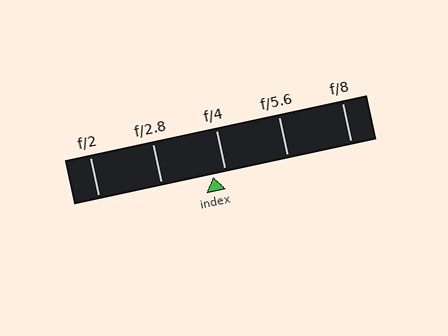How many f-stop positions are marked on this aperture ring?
There are 5 f-stop positions marked.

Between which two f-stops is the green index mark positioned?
The index mark is between f/2.8 and f/4.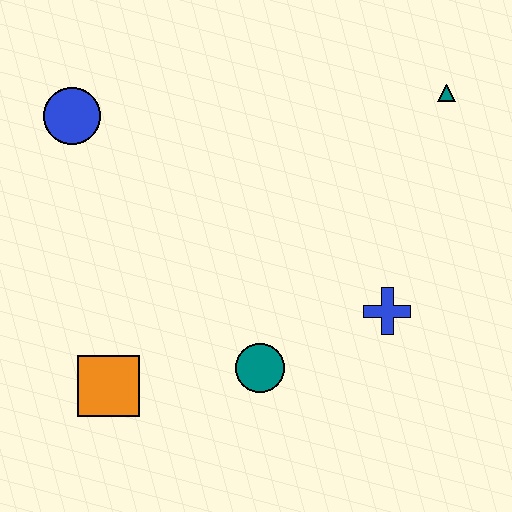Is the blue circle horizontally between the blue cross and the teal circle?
No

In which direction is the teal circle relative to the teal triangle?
The teal circle is below the teal triangle.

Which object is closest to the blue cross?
The teal circle is closest to the blue cross.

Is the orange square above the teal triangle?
No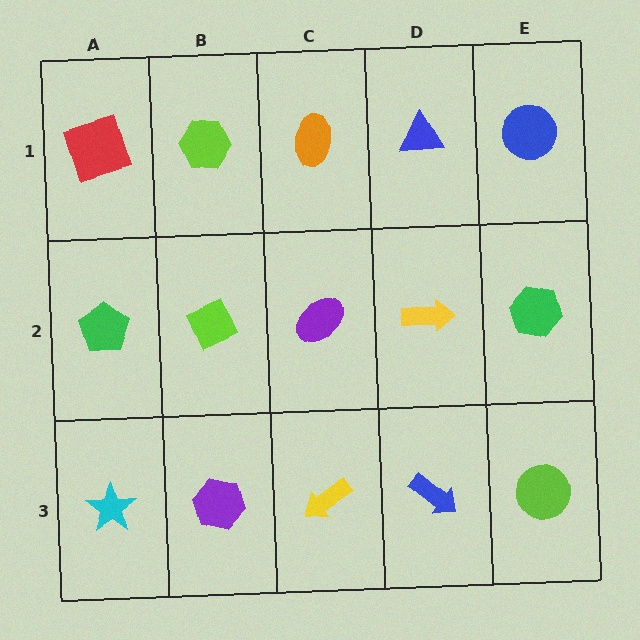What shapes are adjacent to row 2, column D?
A blue triangle (row 1, column D), a blue arrow (row 3, column D), a purple ellipse (row 2, column C), a green hexagon (row 2, column E).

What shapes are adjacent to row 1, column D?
A yellow arrow (row 2, column D), an orange ellipse (row 1, column C), a blue circle (row 1, column E).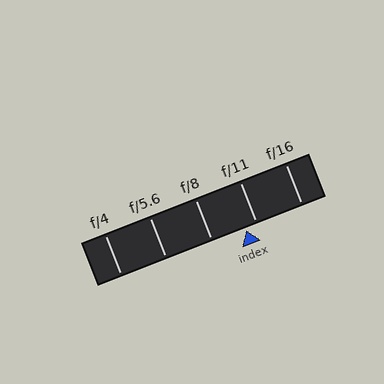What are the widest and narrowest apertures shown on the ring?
The widest aperture shown is f/4 and the narrowest is f/16.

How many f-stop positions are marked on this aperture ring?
There are 5 f-stop positions marked.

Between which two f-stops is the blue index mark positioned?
The index mark is between f/8 and f/11.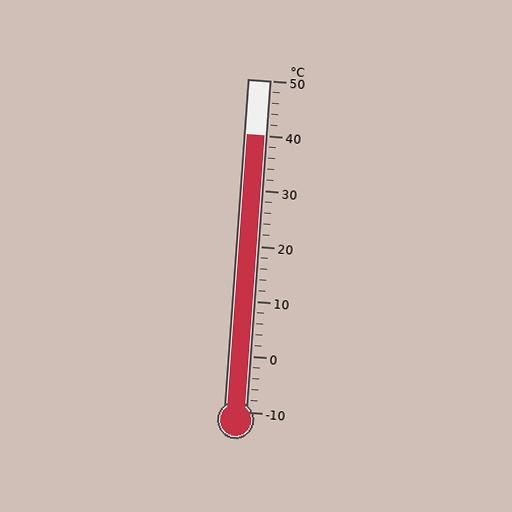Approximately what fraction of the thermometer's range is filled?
The thermometer is filled to approximately 85% of its range.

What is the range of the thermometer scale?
The thermometer scale ranges from -10°C to 50°C.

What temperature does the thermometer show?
The thermometer shows approximately 40°C.